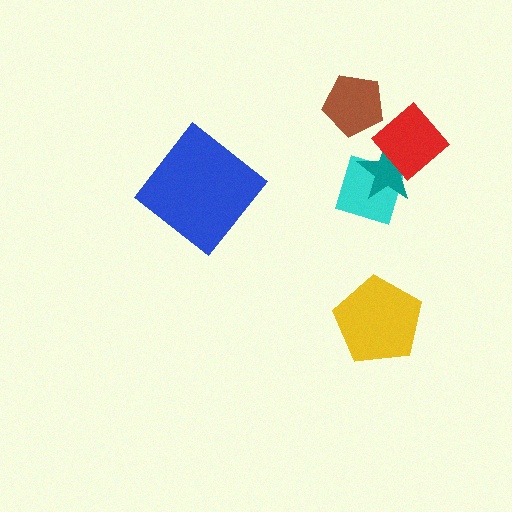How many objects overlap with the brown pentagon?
0 objects overlap with the brown pentagon.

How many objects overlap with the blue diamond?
0 objects overlap with the blue diamond.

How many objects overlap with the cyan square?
1 object overlaps with the cyan square.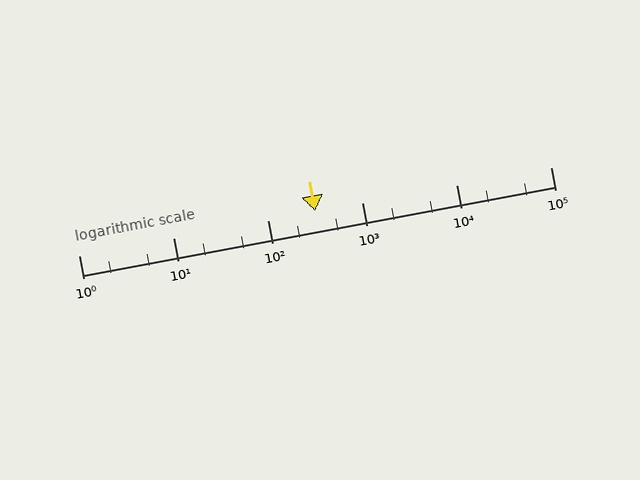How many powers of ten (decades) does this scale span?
The scale spans 5 decades, from 1 to 100000.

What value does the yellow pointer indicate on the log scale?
The pointer indicates approximately 320.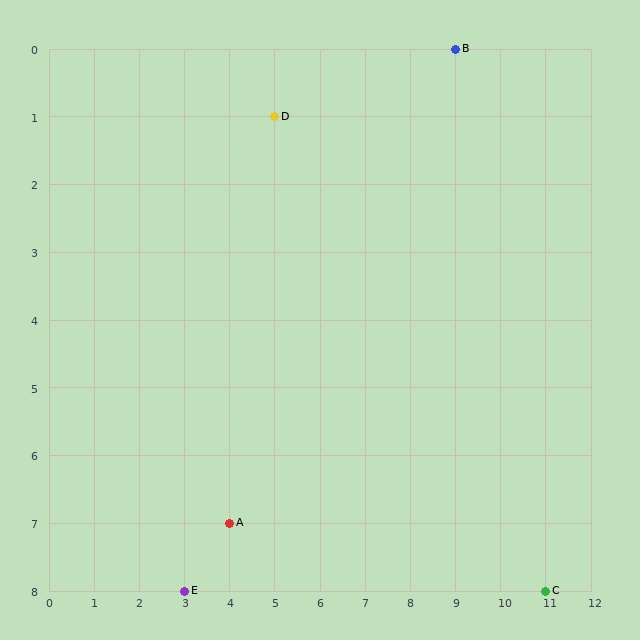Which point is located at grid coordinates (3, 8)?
Point E is at (3, 8).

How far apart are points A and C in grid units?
Points A and C are 7 columns and 1 row apart (about 7.1 grid units diagonally).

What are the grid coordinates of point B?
Point B is at grid coordinates (9, 0).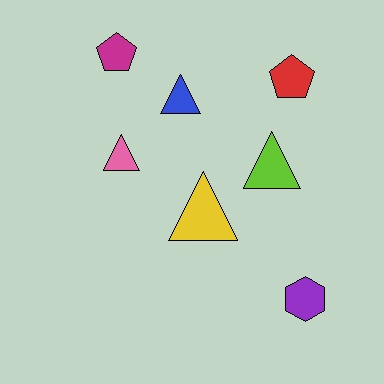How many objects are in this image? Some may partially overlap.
There are 7 objects.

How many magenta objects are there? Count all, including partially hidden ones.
There is 1 magenta object.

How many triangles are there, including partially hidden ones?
There are 4 triangles.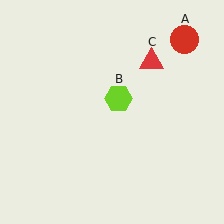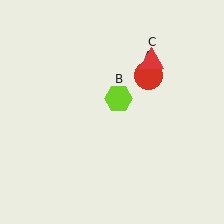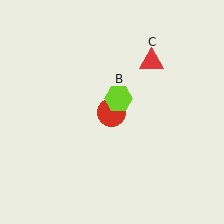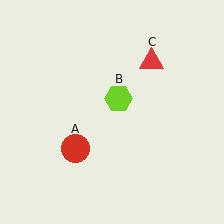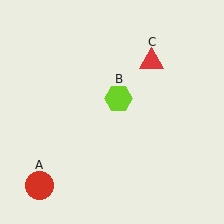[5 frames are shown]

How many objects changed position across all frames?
1 object changed position: red circle (object A).